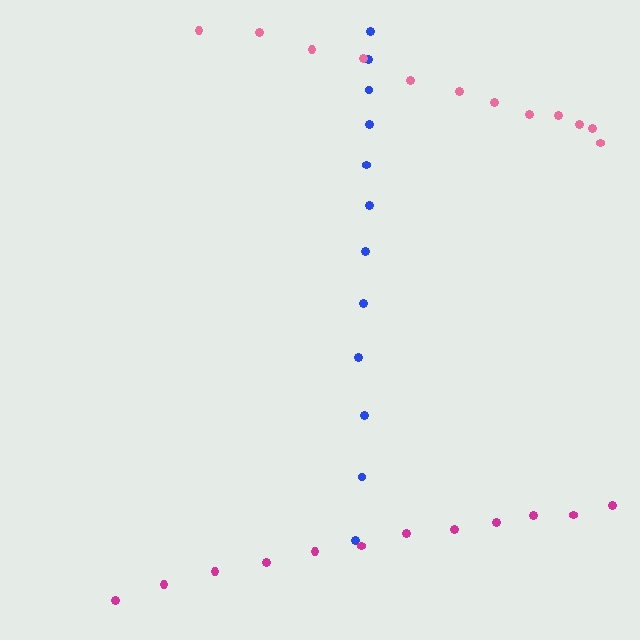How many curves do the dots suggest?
There are 3 distinct paths.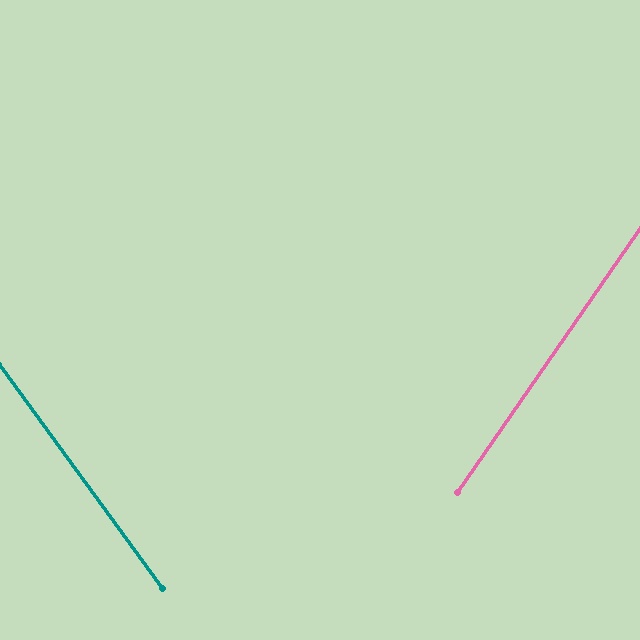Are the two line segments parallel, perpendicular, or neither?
Neither parallel nor perpendicular — they differ by about 71°.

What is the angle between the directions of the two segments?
Approximately 71 degrees.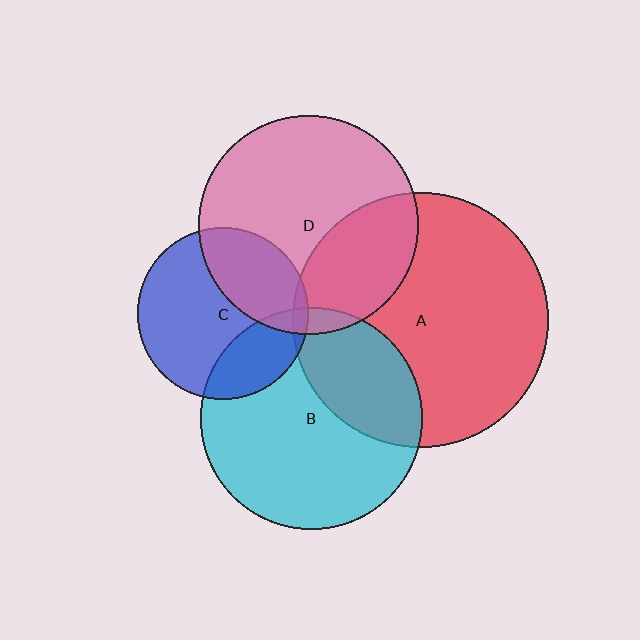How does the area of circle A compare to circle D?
Approximately 1.4 times.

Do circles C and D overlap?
Yes.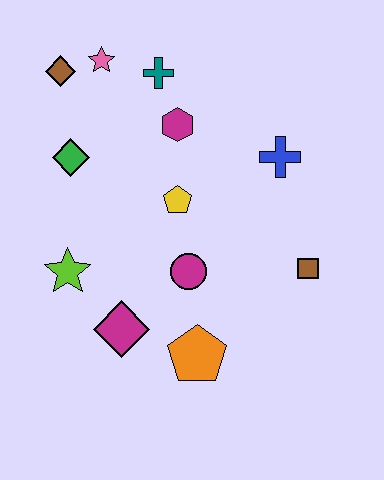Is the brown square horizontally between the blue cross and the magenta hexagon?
No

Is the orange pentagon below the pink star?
Yes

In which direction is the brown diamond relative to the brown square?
The brown diamond is to the left of the brown square.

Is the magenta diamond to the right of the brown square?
No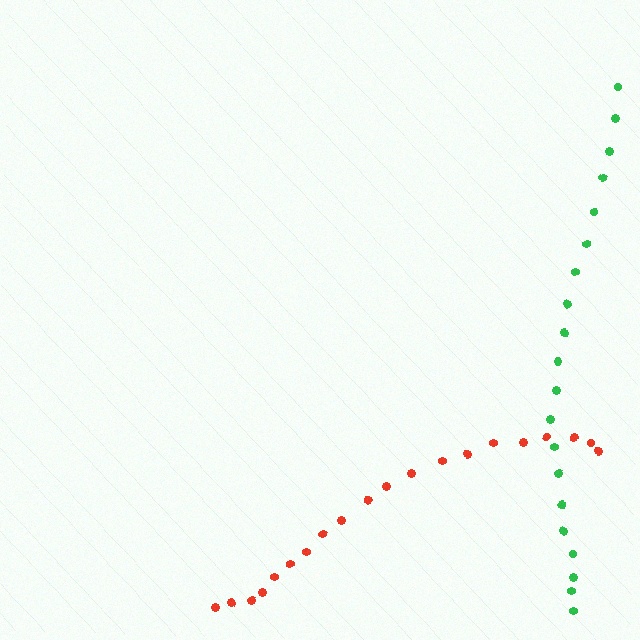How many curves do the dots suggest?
There are 2 distinct paths.